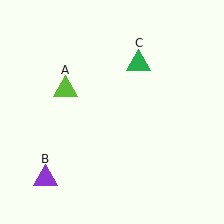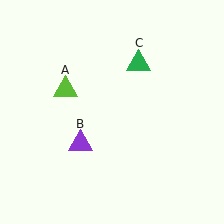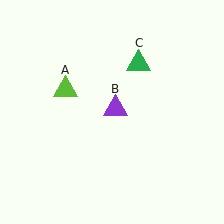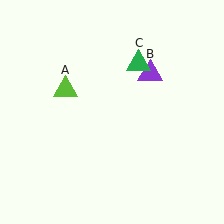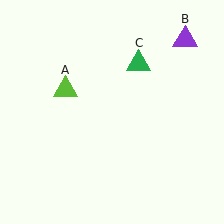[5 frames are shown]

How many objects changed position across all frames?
1 object changed position: purple triangle (object B).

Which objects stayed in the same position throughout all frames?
Lime triangle (object A) and green triangle (object C) remained stationary.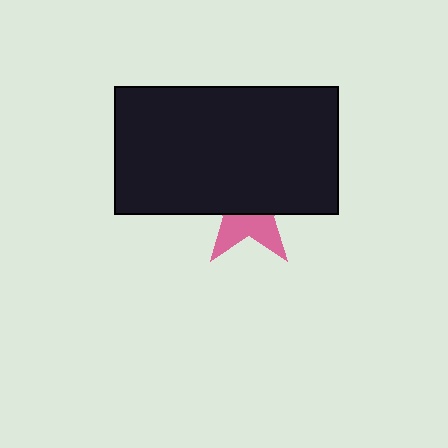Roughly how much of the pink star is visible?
A small part of it is visible (roughly 37%).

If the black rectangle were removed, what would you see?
You would see the complete pink star.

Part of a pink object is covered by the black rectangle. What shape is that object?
It is a star.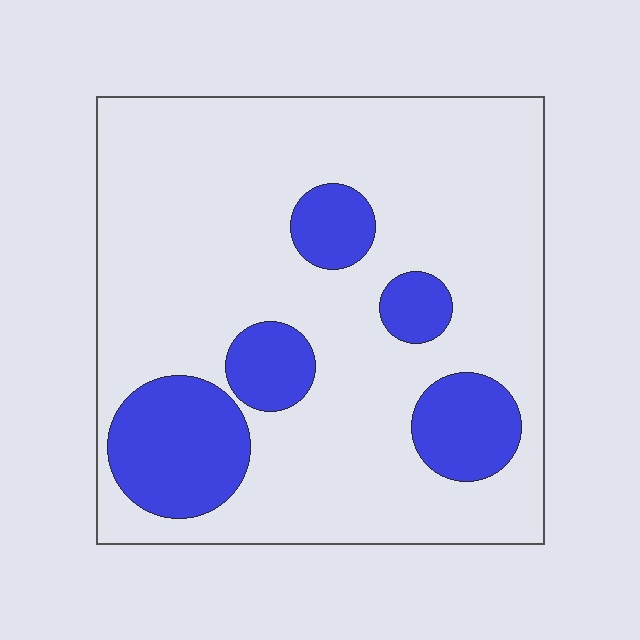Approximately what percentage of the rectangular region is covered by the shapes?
Approximately 20%.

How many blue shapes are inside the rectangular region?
5.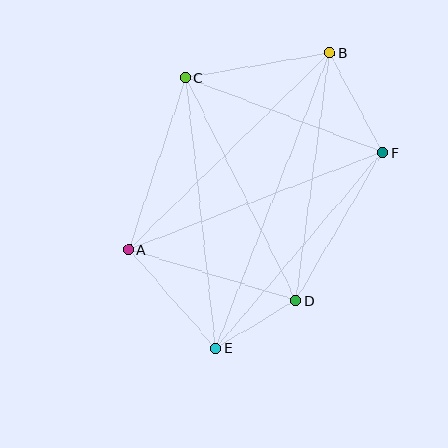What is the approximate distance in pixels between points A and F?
The distance between A and F is approximately 272 pixels.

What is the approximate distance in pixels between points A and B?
The distance between A and B is approximately 282 pixels.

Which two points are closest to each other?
Points D and E are closest to each other.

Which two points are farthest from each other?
Points B and E are farthest from each other.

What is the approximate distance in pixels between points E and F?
The distance between E and F is approximately 257 pixels.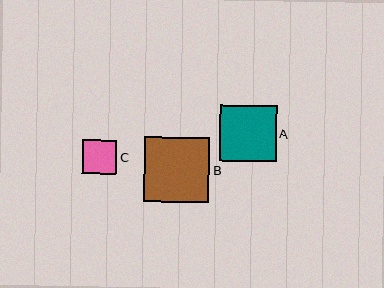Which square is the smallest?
Square C is the smallest with a size of approximately 34 pixels.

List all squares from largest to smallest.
From largest to smallest: B, A, C.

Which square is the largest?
Square B is the largest with a size of approximately 65 pixels.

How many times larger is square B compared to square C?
Square B is approximately 1.9 times the size of square C.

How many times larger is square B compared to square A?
Square B is approximately 1.2 times the size of square A.